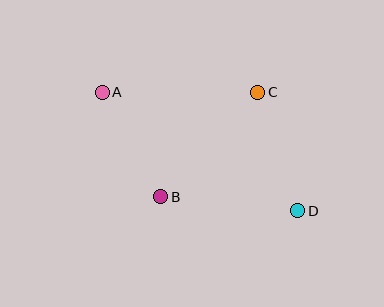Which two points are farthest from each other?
Points A and D are farthest from each other.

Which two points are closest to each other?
Points A and B are closest to each other.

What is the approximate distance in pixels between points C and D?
The distance between C and D is approximately 125 pixels.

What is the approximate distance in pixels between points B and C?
The distance between B and C is approximately 142 pixels.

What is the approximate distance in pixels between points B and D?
The distance between B and D is approximately 138 pixels.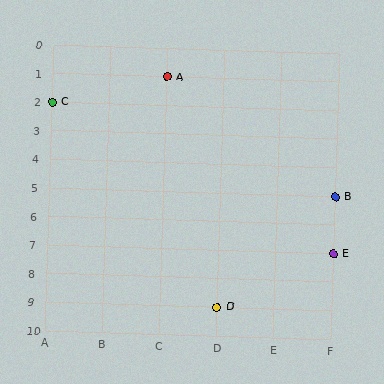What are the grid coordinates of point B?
Point B is at grid coordinates (F, 5).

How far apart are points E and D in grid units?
Points E and D are 2 columns and 2 rows apart (about 2.8 grid units diagonally).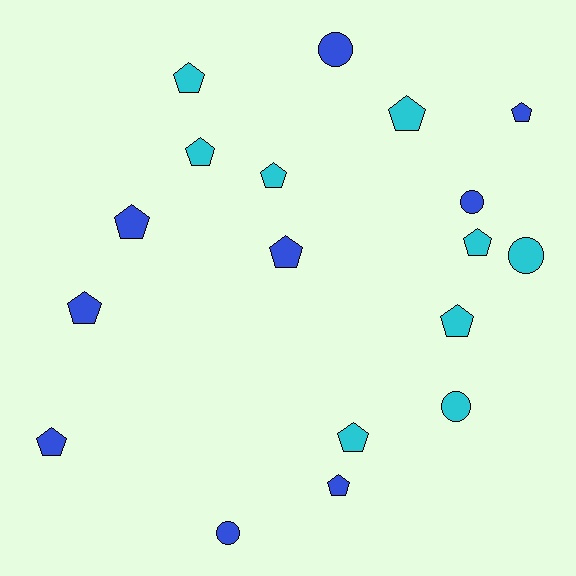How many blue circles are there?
There are 3 blue circles.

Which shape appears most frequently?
Pentagon, with 13 objects.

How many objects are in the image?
There are 18 objects.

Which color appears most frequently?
Cyan, with 9 objects.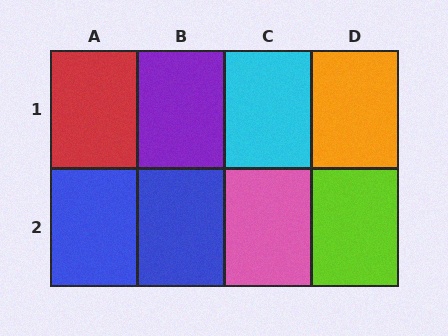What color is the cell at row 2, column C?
Pink.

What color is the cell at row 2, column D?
Lime.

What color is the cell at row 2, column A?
Blue.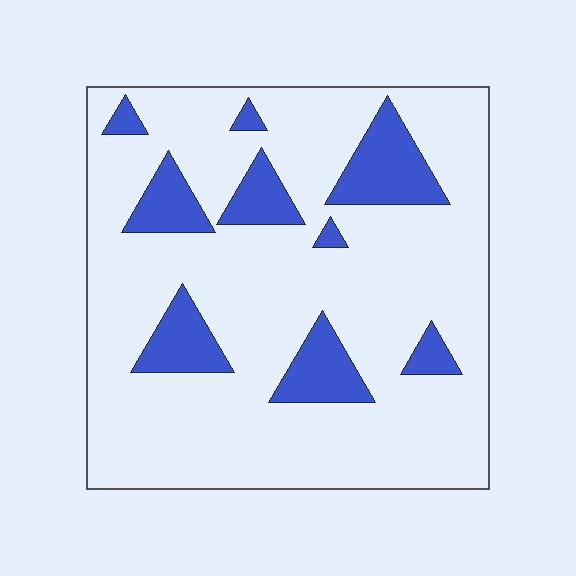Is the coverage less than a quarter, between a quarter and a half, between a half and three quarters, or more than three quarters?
Less than a quarter.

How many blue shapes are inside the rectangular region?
9.